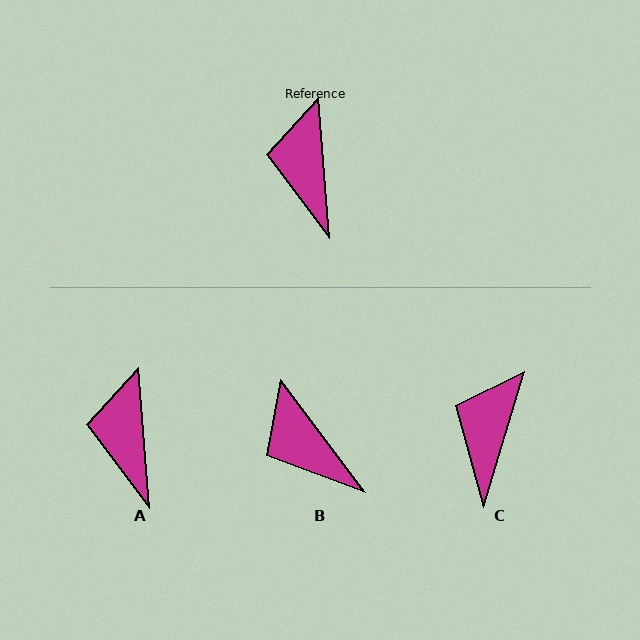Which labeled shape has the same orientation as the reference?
A.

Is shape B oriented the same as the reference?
No, it is off by about 33 degrees.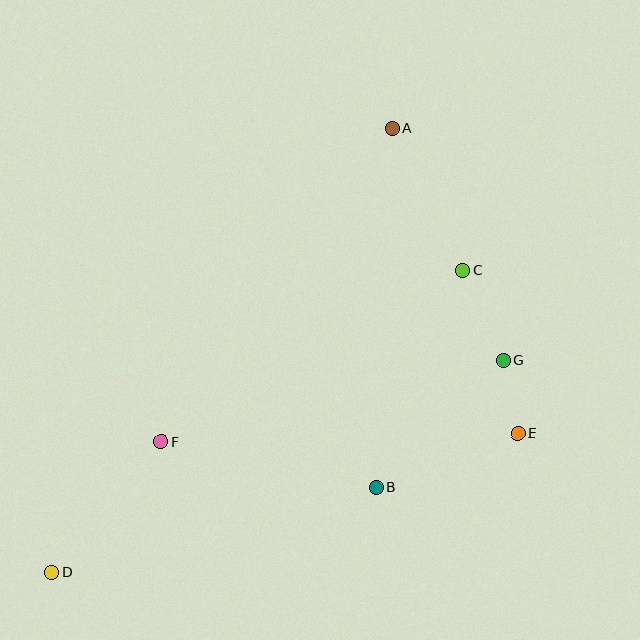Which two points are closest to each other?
Points E and G are closest to each other.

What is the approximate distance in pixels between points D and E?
The distance between D and E is approximately 486 pixels.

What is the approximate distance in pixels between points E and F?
The distance between E and F is approximately 356 pixels.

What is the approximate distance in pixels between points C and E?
The distance between C and E is approximately 172 pixels.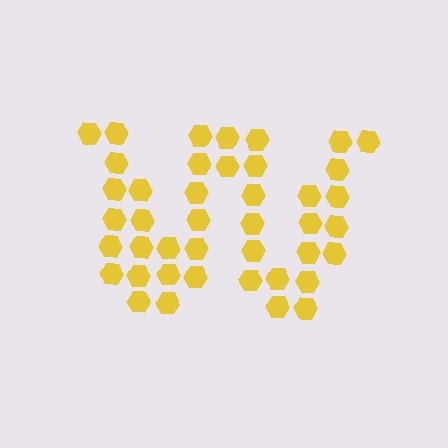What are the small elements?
The small elements are hexagons.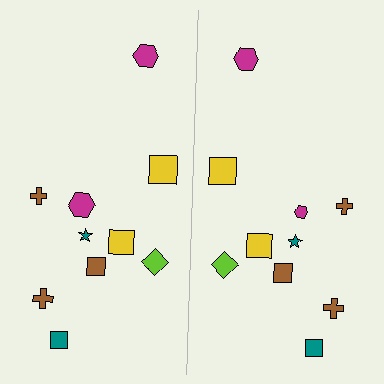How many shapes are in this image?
There are 20 shapes in this image.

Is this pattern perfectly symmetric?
No, the pattern is not perfectly symmetric. The magenta hexagon on the right side has a different size than its mirror counterpart.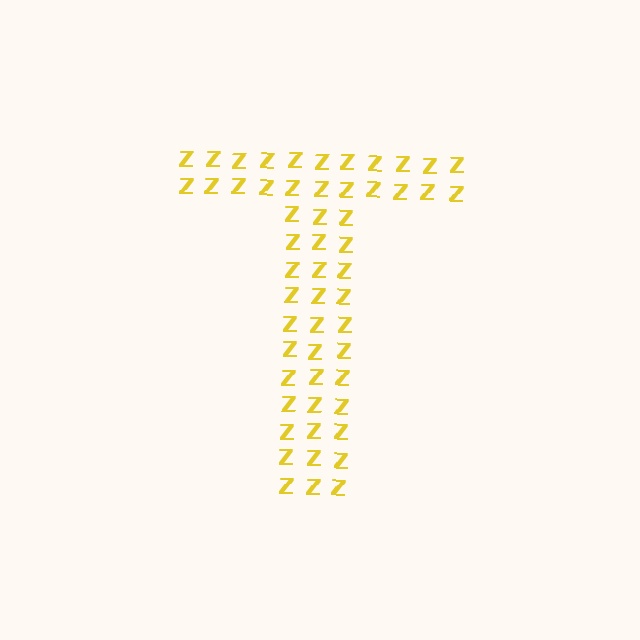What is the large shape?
The large shape is the letter T.